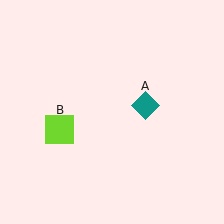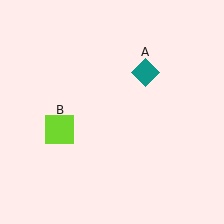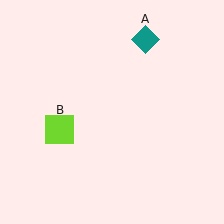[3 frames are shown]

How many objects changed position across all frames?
1 object changed position: teal diamond (object A).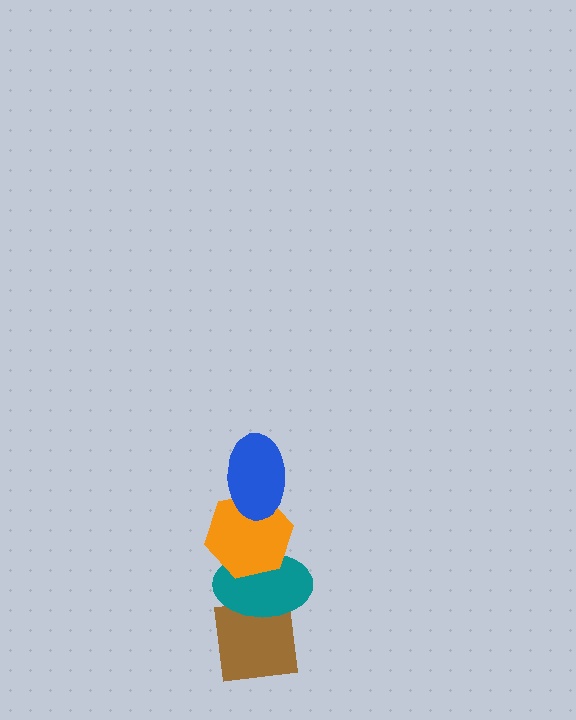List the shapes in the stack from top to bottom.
From top to bottom: the blue ellipse, the orange hexagon, the teal ellipse, the brown square.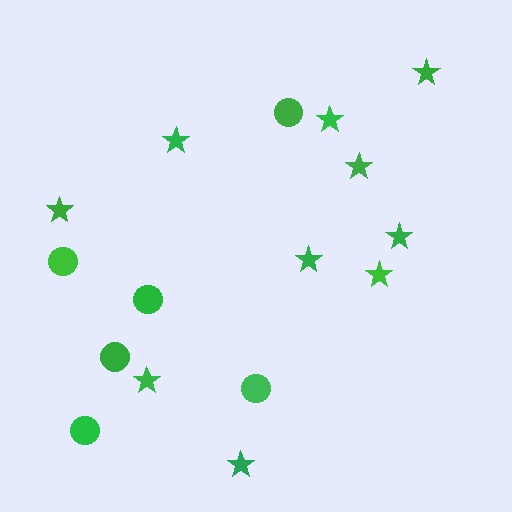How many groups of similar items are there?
There are 2 groups: one group of stars (10) and one group of circles (6).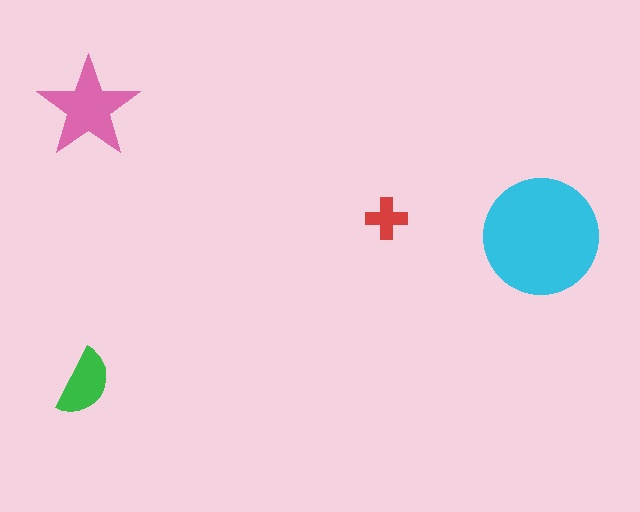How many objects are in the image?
There are 4 objects in the image.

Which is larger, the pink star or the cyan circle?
The cyan circle.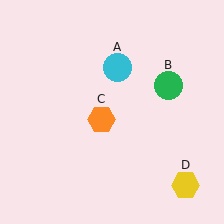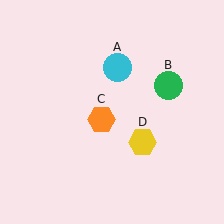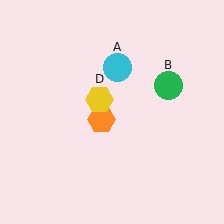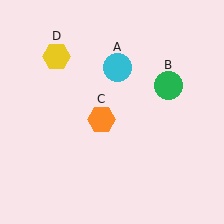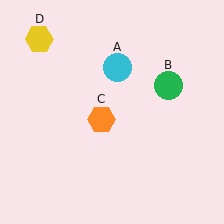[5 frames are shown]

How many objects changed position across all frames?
1 object changed position: yellow hexagon (object D).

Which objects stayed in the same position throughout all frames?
Cyan circle (object A) and green circle (object B) and orange hexagon (object C) remained stationary.